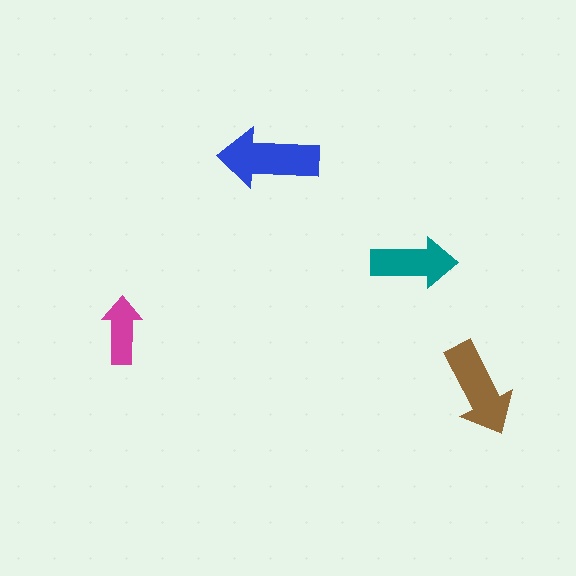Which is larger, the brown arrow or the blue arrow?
The blue one.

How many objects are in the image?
There are 4 objects in the image.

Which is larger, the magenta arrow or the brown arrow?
The brown one.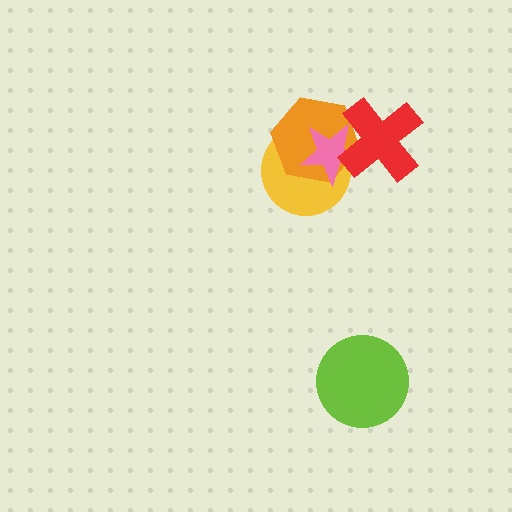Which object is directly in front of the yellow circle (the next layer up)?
The orange hexagon is directly in front of the yellow circle.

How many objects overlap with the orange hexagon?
3 objects overlap with the orange hexagon.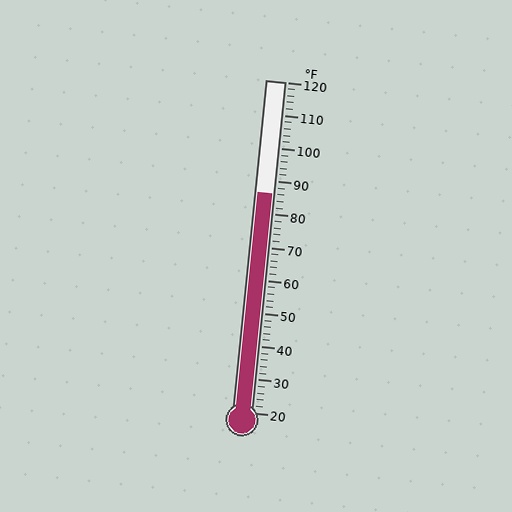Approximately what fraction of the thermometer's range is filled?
The thermometer is filled to approximately 65% of its range.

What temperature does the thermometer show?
The thermometer shows approximately 86°F.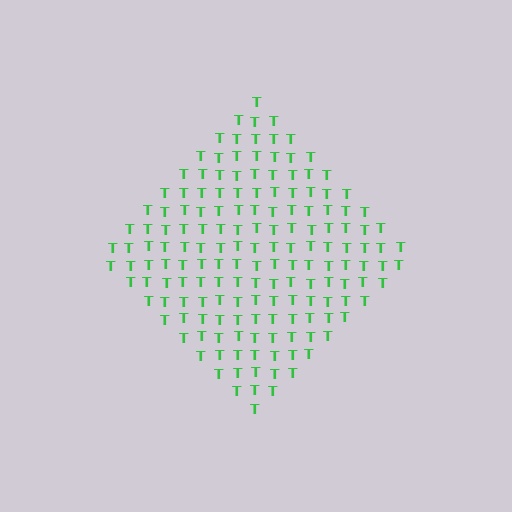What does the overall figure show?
The overall figure shows a diamond.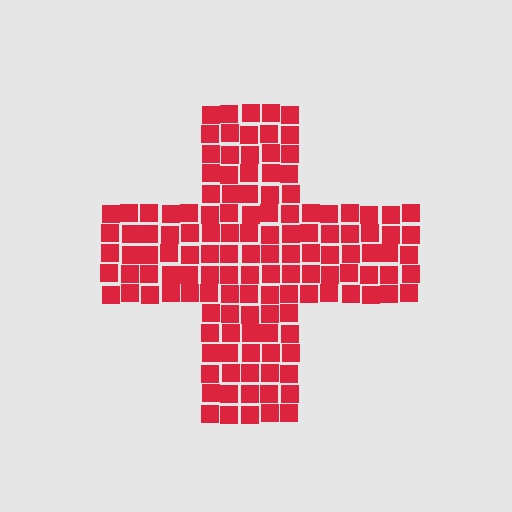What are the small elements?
The small elements are squares.